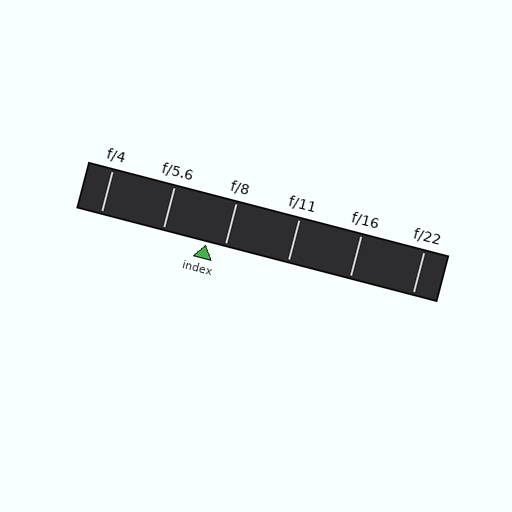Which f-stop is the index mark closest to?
The index mark is closest to f/8.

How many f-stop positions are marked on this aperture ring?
There are 6 f-stop positions marked.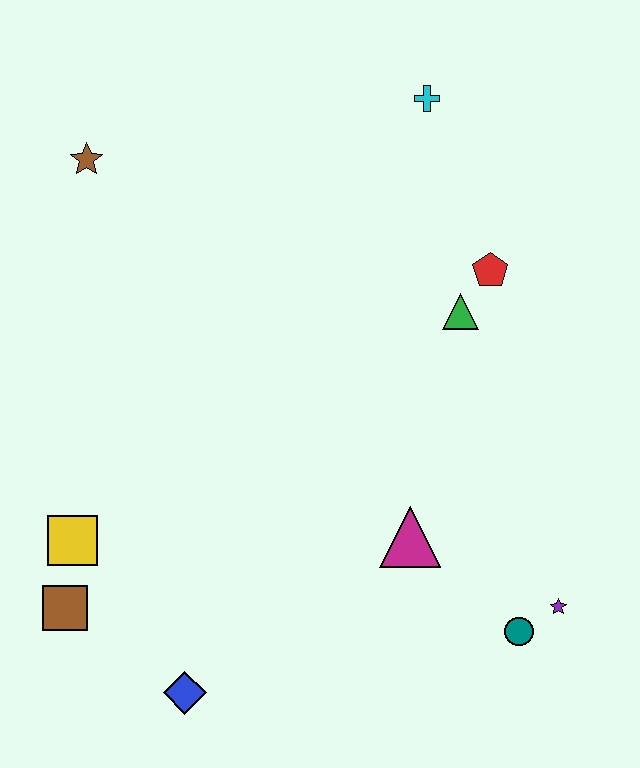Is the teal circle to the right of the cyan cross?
Yes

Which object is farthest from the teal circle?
The brown star is farthest from the teal circle.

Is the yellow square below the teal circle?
No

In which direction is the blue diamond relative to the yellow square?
The blue diamond is below the yellow square.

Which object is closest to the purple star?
The teal circle is closest to the purple star.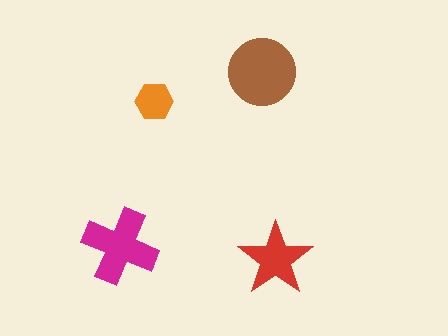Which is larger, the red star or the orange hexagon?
The red star.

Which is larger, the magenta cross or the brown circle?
The brown circle.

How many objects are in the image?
There are 4 objects in the image.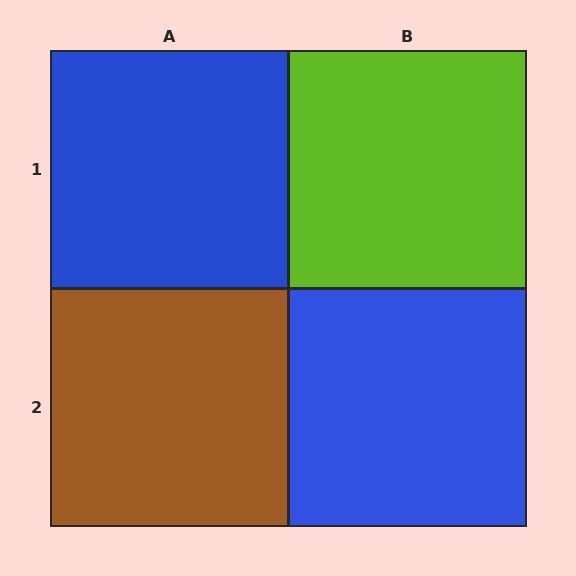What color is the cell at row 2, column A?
Brown.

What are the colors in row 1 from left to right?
Blue, lime.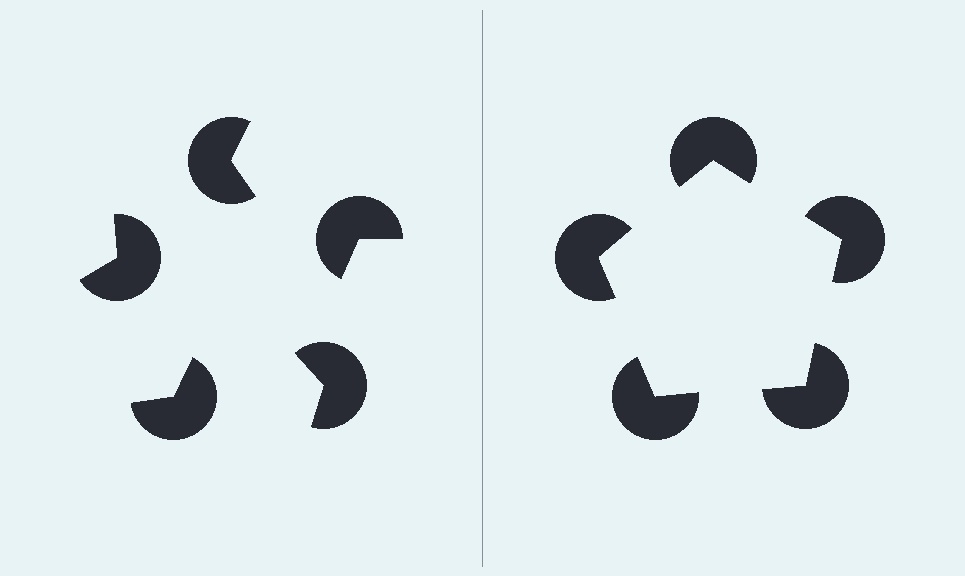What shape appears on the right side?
An illusory pentagon.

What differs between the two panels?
The pac-man discs are positioned identically on both sides; only the wedge orientations differ. On the right they align to a pentagon; on the left they are misaligned.